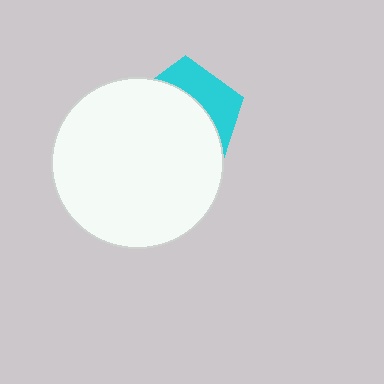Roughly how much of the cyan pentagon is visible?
A small part of it is visible (roughly 34%).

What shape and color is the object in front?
The object in front is a white circle.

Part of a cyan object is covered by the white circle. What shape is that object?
It is a pentagon.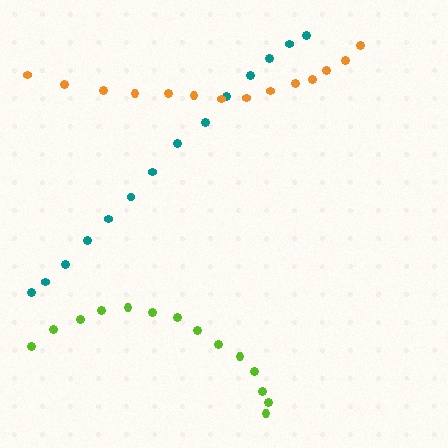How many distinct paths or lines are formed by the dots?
There are 3 distinct paths.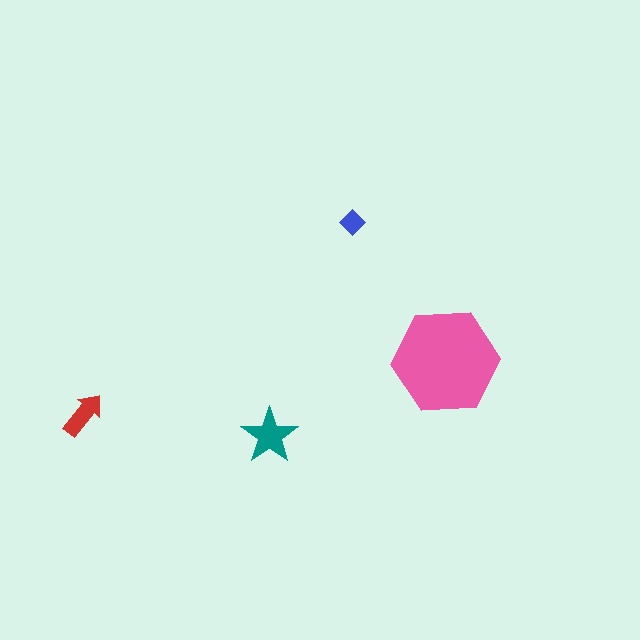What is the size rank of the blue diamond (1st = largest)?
4th.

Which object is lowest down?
The teal star is bottommost.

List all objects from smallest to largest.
The blue diamond, the red arrow, the teal star, the pink hexagon.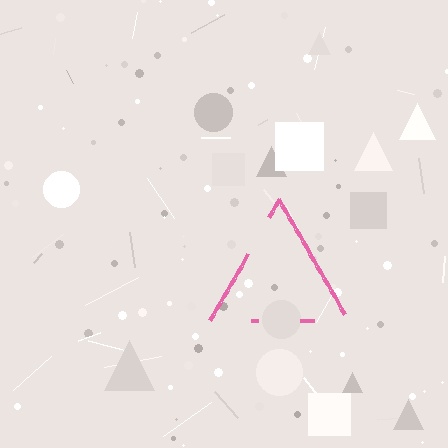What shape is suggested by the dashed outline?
The dashed outline suggests a triangle.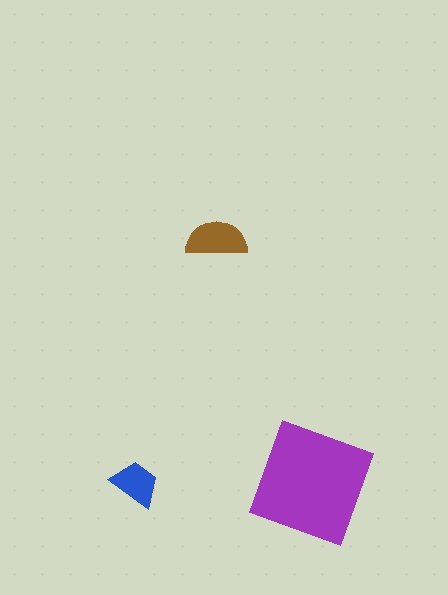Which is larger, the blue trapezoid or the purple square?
The purple square.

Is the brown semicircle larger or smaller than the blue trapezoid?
Larger.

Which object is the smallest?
The blue trapezoid.